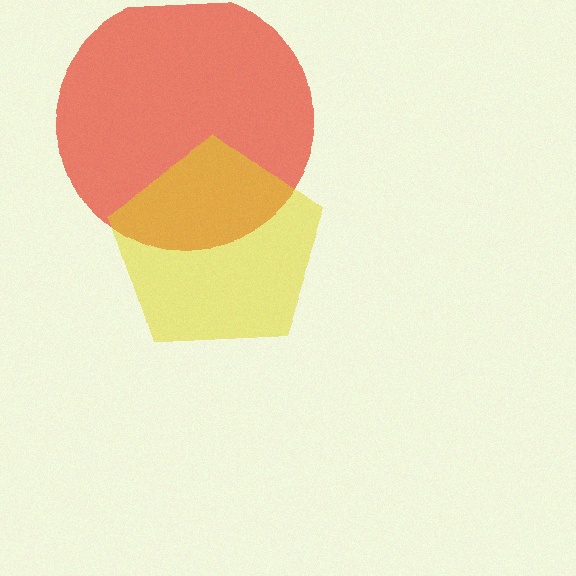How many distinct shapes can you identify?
There are 2 distinct shapes: a red circle, a yellow pentagon.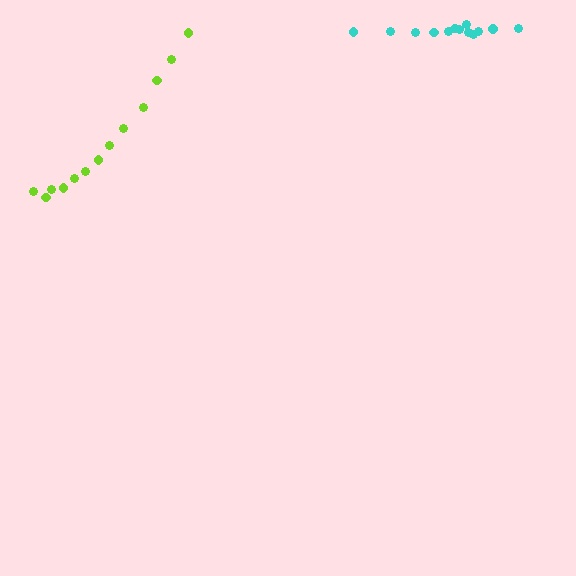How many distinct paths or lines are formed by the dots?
There are 2 distinct paths.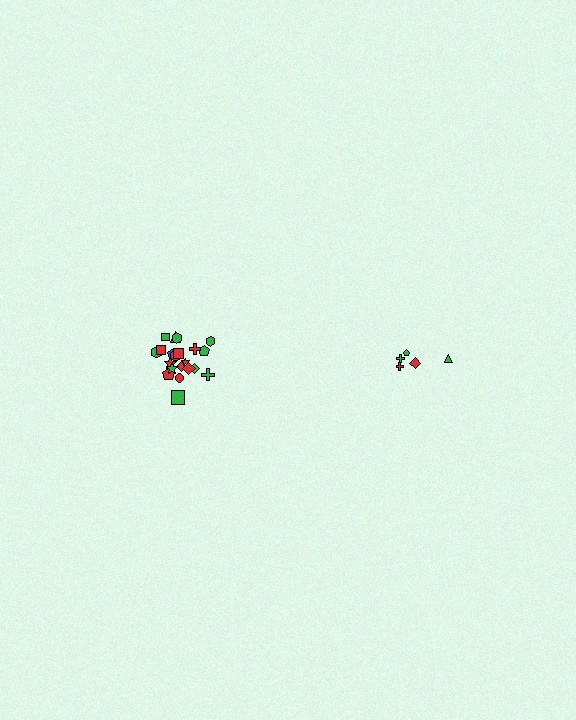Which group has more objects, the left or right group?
The left group.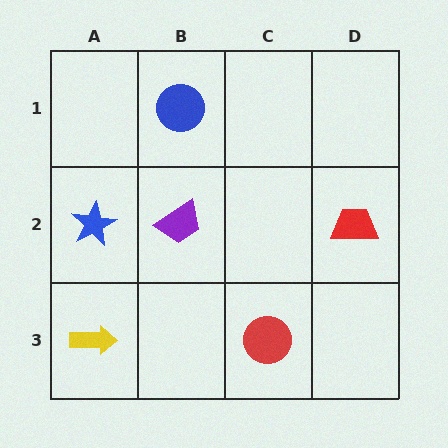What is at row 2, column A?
A blue star.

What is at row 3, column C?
A red circle.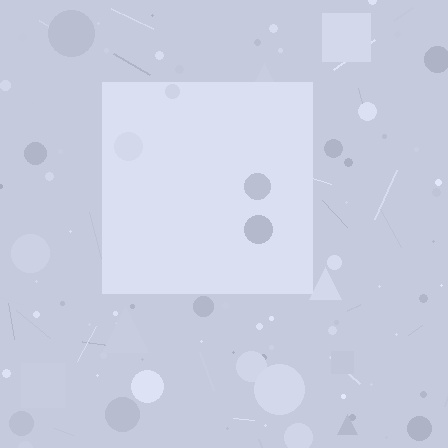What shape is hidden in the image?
A square is hidden in the image.